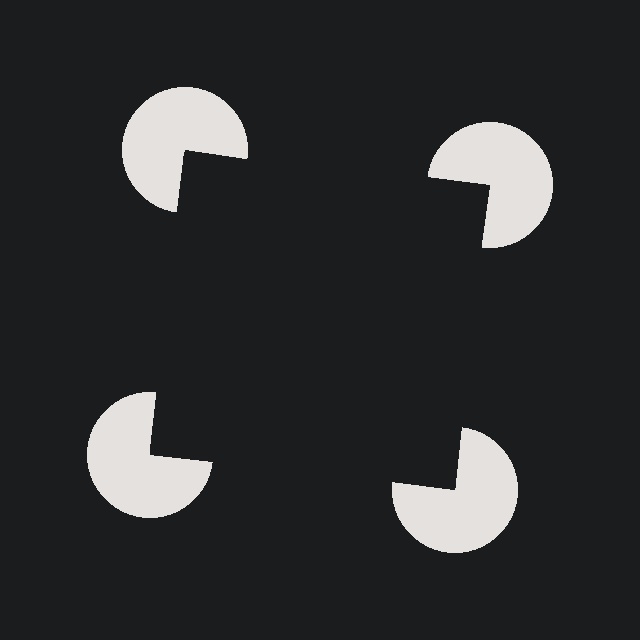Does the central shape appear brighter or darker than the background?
It typically appears slightly darker than the background, even though no actual brightness change is drawn.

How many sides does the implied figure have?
4 sides.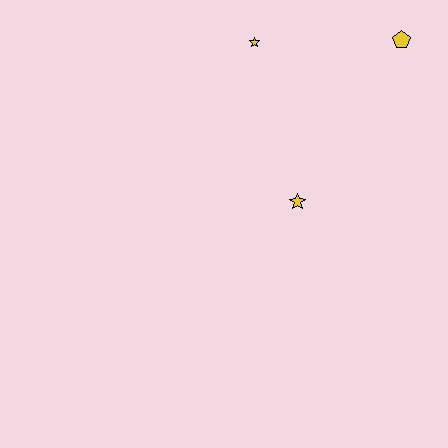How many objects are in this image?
There are 3 objects.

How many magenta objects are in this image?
There are no magenta objects.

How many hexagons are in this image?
There are no hexagons.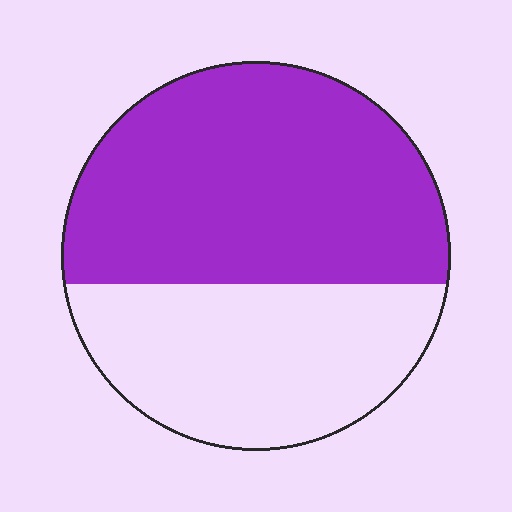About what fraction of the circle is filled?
About three fifths (3/5).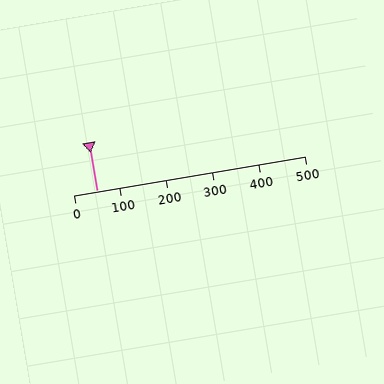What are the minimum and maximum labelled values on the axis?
The axis runs from 0 to 500.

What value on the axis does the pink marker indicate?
The marker indicates approximately 50.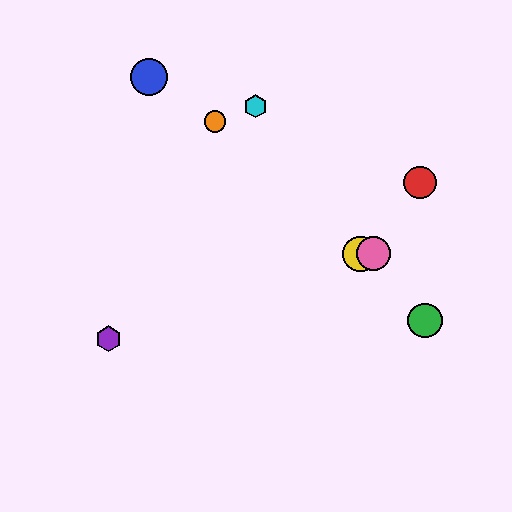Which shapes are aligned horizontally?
The yellow circle, the pink circle are aligned horizontally.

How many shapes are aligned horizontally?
2 shapes (the yellow circle, the pink circle) are aligned horizontally.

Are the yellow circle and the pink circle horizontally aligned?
Yes, both are at y≈254.